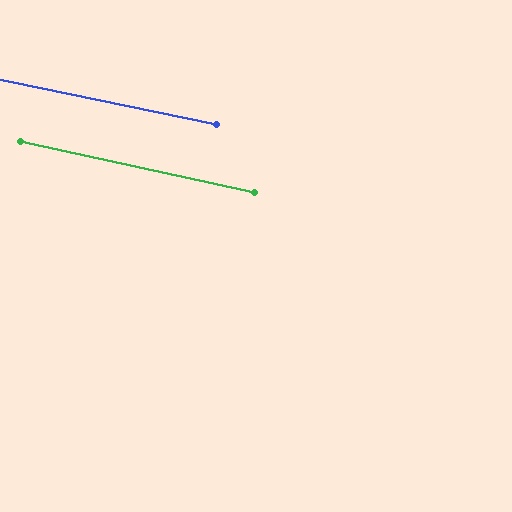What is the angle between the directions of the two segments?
Approximately 0 degrees.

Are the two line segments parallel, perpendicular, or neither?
Parallel — their directions differ by only 0.5°.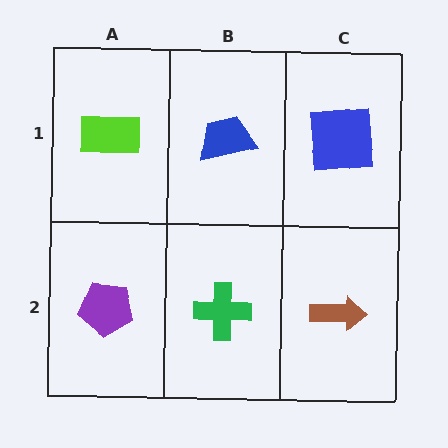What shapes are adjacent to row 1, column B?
A green cross (row 2, column B), a lime rectangle (row 1, column A), a blue square (row 1, column C).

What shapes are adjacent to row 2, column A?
A lime rectangle (row 1, column A), a green cross (row 2, column B).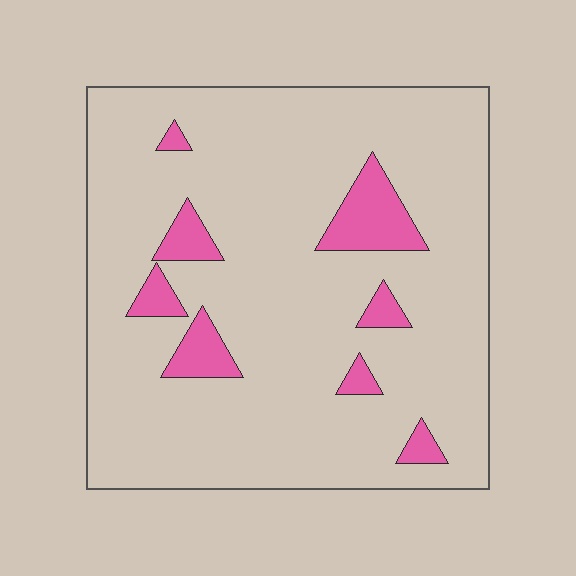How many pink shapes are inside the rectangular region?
8.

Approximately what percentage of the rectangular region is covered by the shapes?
Approximately 10%.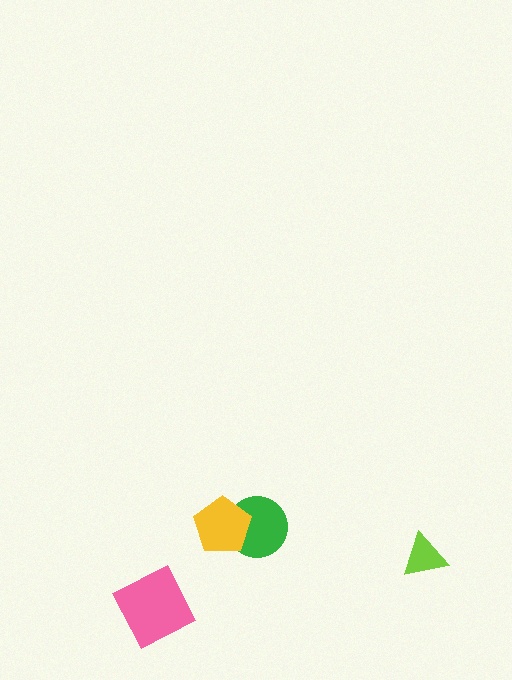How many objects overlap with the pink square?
0 objects overlap with the pink square.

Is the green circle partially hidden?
Yes, it is partially covered by another shape.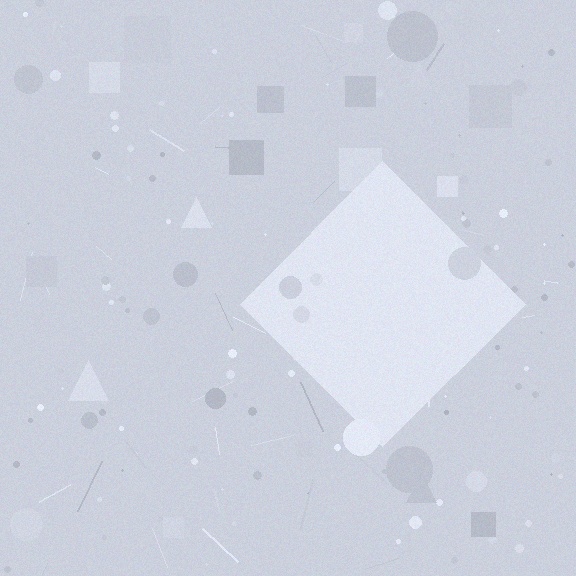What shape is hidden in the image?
A diamond is hidden in the image.